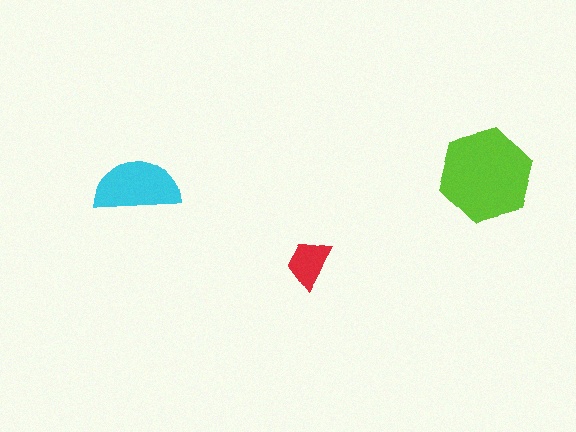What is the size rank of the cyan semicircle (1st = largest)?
2nd.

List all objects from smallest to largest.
The red trapezoid, the cyan semicircle, the lime hexagon.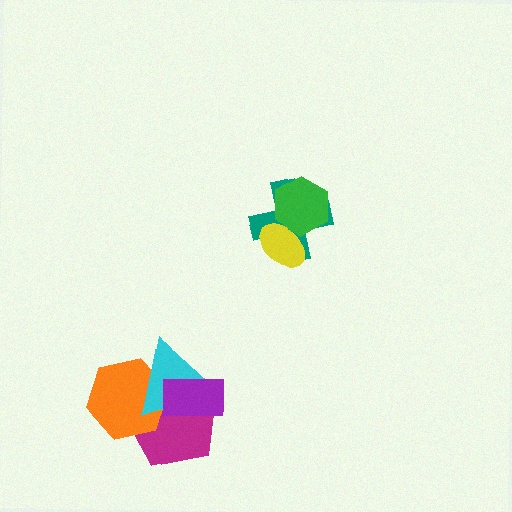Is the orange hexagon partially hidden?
Yes, it is partially covered by another shape.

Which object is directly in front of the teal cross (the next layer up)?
The green hexagon is directly in front of the teal cross.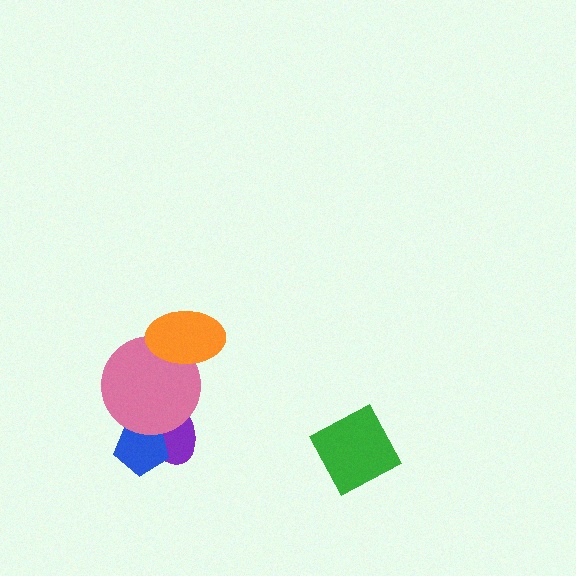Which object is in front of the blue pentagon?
The pink circle is in front of the blue pentagon.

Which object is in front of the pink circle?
The orange ellipse is in front of the pink circle.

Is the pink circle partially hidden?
Yes, it is partially covered by another shape.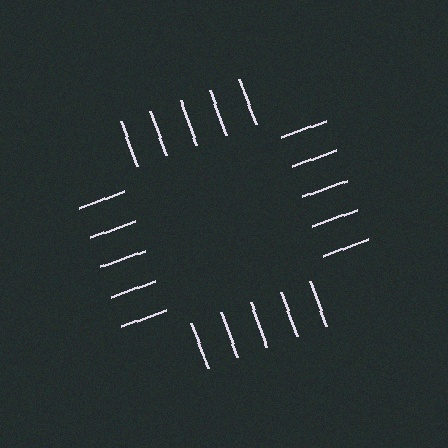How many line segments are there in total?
20 — 5 along each of the 4 edges.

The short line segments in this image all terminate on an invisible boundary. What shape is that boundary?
An illusory square — the line segments terminate on its edges but no continuous stroke is drawn.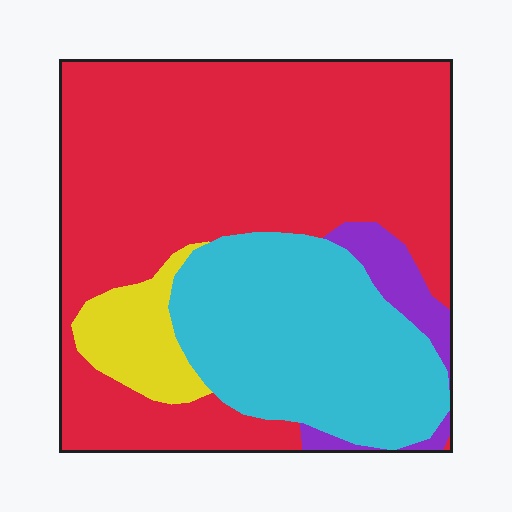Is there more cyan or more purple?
Cyan.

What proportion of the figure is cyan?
Cyan covers around 30% of the figure.